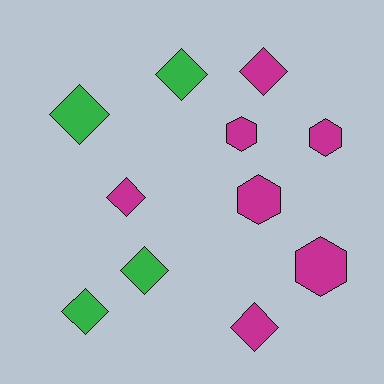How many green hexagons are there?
There are no green hexagons.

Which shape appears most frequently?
Diamond, with 7 objects.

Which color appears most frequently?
Magenta, with 7 objects.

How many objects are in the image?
There are 11 objects.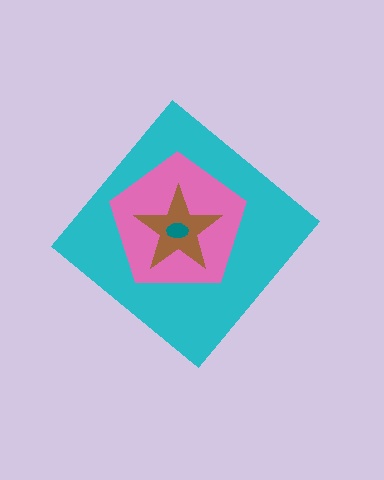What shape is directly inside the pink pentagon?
The brown star.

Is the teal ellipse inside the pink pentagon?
Yes.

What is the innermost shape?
The teal ellipse.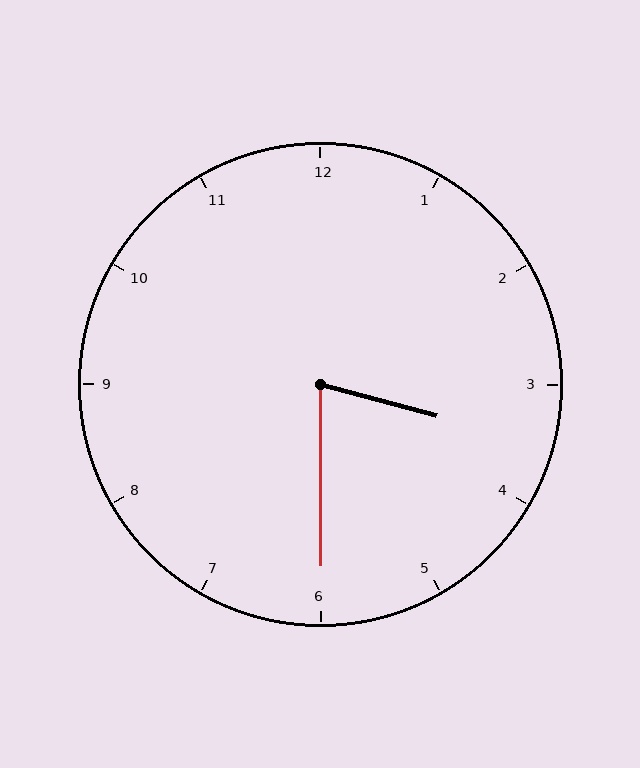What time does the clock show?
3:30.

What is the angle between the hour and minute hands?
Approximately 75 degrees.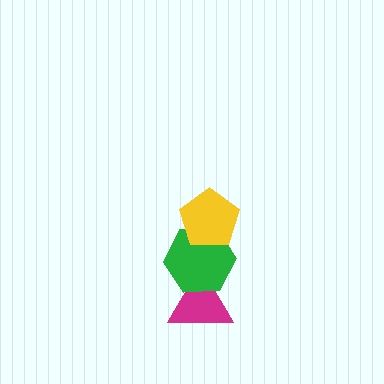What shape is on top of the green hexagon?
The yellow pentagon is on top of the green hexagon.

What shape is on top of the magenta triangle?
The green hexagon is on top of the magenta triangle.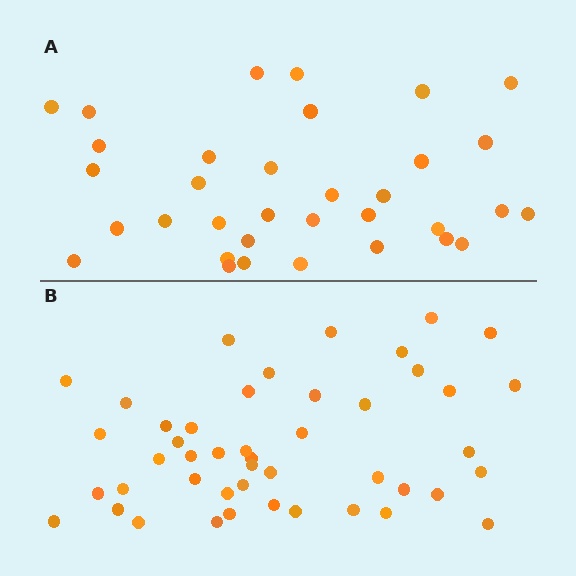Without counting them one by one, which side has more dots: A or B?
Region B (the bottom region) has more dots.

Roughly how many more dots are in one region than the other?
Region B has roughly 12 or so more dots than region A.